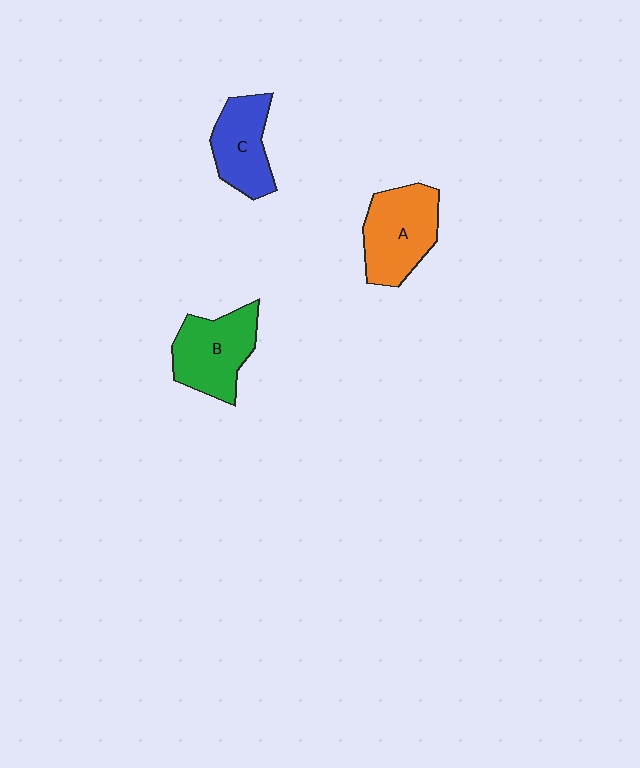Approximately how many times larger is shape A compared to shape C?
Approximately 1.3 times.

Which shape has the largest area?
Shape A (orange).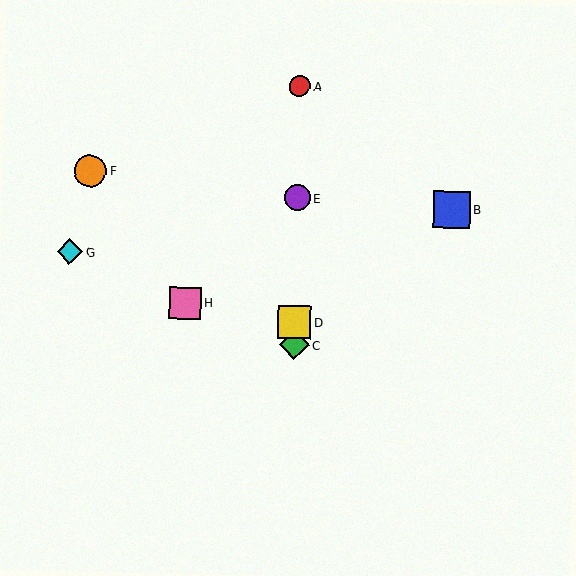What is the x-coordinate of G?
Object G is at x≈70.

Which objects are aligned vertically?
Objects A, C, D, E are aligned vertically.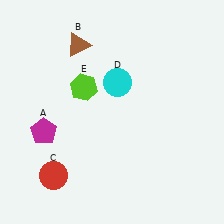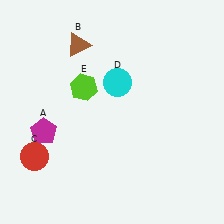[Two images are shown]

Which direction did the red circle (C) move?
The red circle (C) moved left.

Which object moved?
The red circle (C) moved left.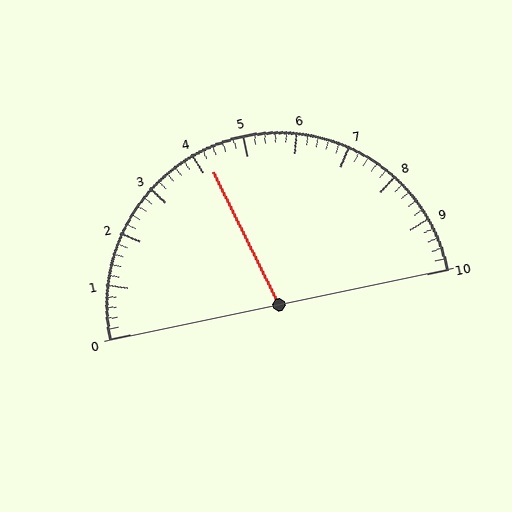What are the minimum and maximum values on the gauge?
The gauge ranges from 0 to 10.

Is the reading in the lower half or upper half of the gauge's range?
The reading is in the lower half of the range (0 to 10).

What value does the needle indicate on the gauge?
The needle indicates approximately 4.2.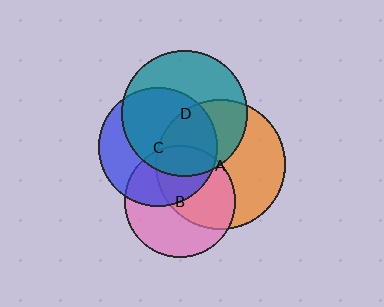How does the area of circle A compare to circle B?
Approximately 1.4 times.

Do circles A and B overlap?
Yes.